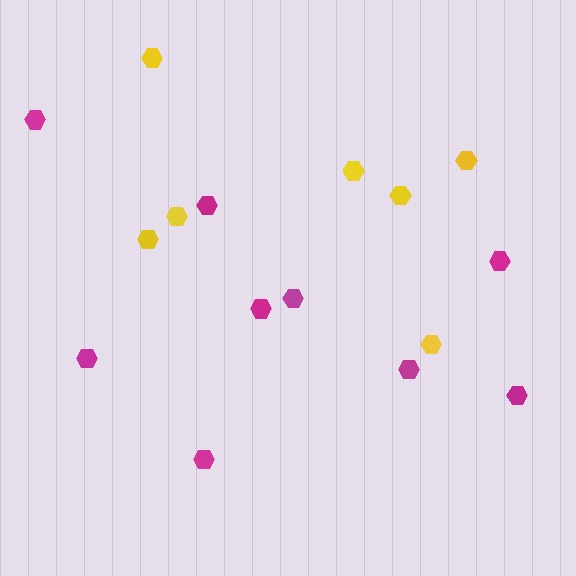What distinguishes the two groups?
There are 2 groups: one group of magenta hexagons (9) and one group of yellow hexagons (7).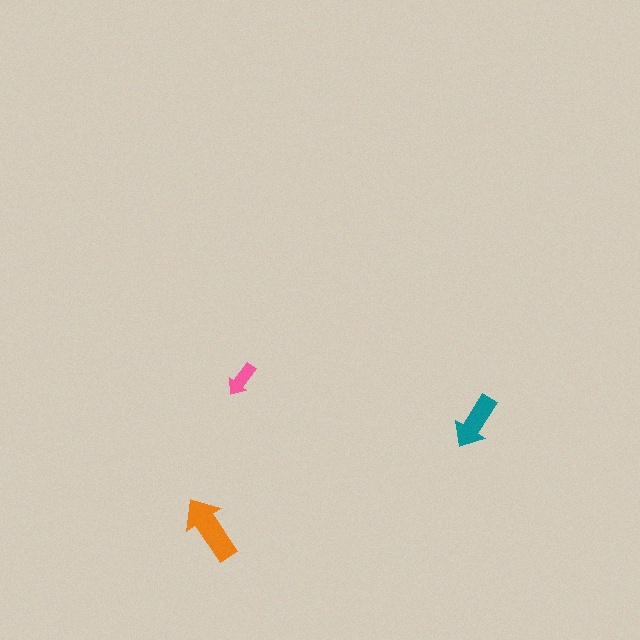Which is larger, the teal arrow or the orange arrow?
The orange one.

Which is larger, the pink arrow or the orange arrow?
The orange one.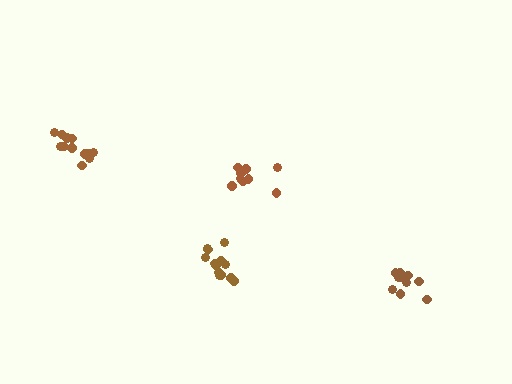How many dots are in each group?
Group 1: 12 dots, Group 2: 10 dots, Group 3: 9 dots, Group 4: 13 dots (44 total).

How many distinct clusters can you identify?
There are 4 distinct clusters.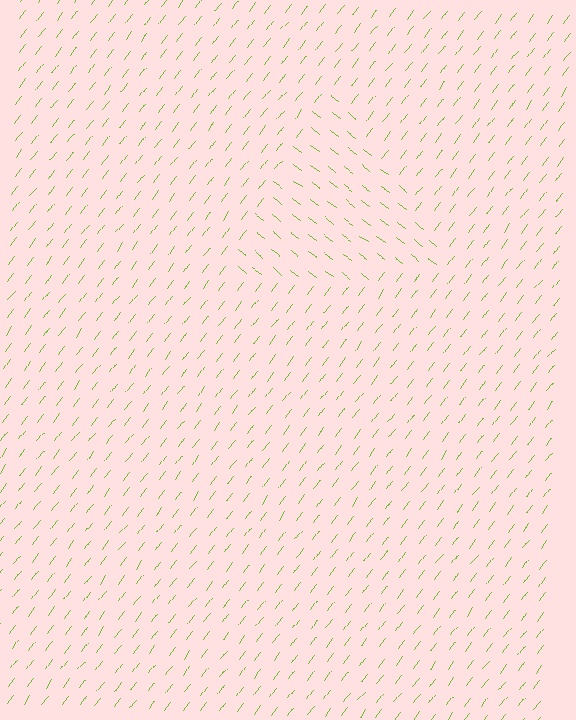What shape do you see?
I see a triangle.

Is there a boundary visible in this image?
Yes, there is a texture boundary formed by a change in line orientation.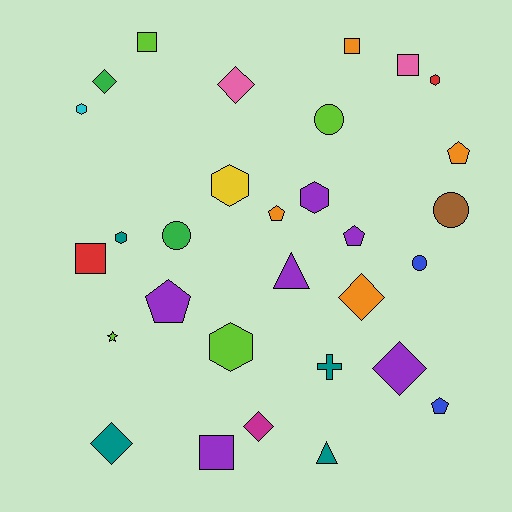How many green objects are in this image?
There are 2 green objects.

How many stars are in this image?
There is 1 star.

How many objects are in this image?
There are 30 objects.